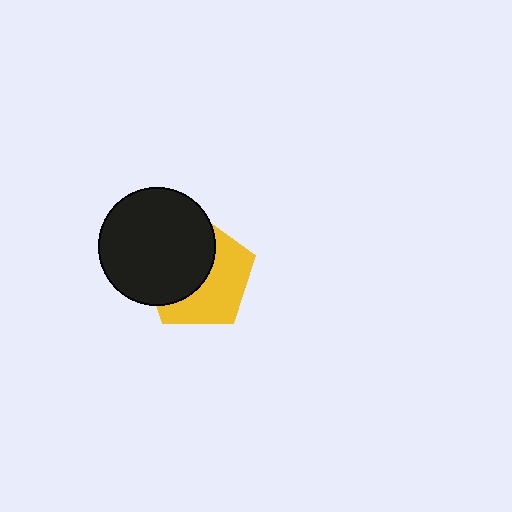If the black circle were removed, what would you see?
You would see the complete yellow pentagon.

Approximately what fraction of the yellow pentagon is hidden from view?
Roughly 51% of the yellow pentagon is hidden behind the black circle.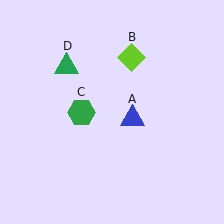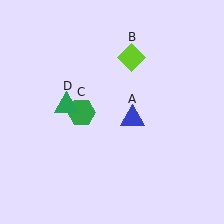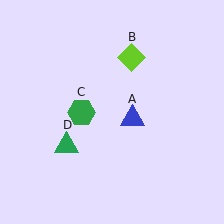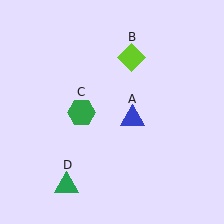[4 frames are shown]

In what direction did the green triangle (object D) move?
The green triangle (object D) moved down.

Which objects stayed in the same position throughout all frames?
Blue triangle (object A) and lime diamond (object B) and green hexagon (object C) remained stationary.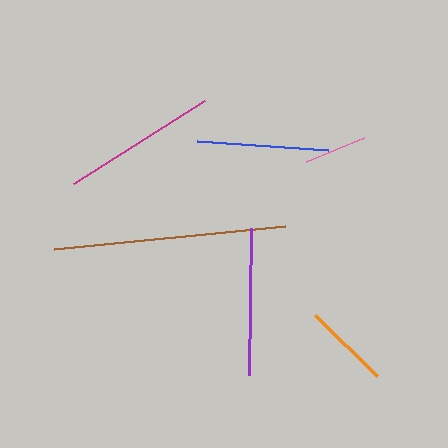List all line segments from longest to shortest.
From longest to shortest: brown, magenta, purple, blue, orange, pink.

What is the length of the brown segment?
The brown segment is approximately 232 pixels long.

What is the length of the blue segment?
The blue segment is approximately 131 pixels long.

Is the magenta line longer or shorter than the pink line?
The magenta line is longer than the pink line.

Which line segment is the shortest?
The pink line is the shortest at approximately 63 pixels.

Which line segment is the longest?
The brown line is the longest at approximately 232 pixels.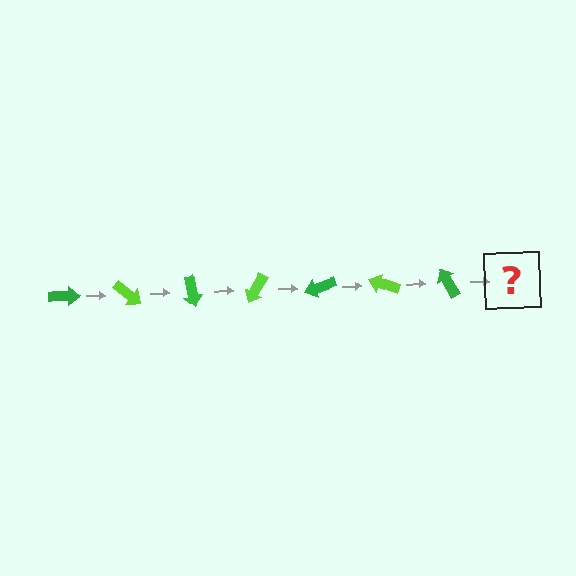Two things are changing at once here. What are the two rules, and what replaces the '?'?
The two rules are that it rotates 40 degrees each step and the color cycles through green and lime. The '?' should be a lime arrow, rotated 280 degrees from the start.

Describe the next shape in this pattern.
It should be a lime arrow, rotated 280 degrees from the start.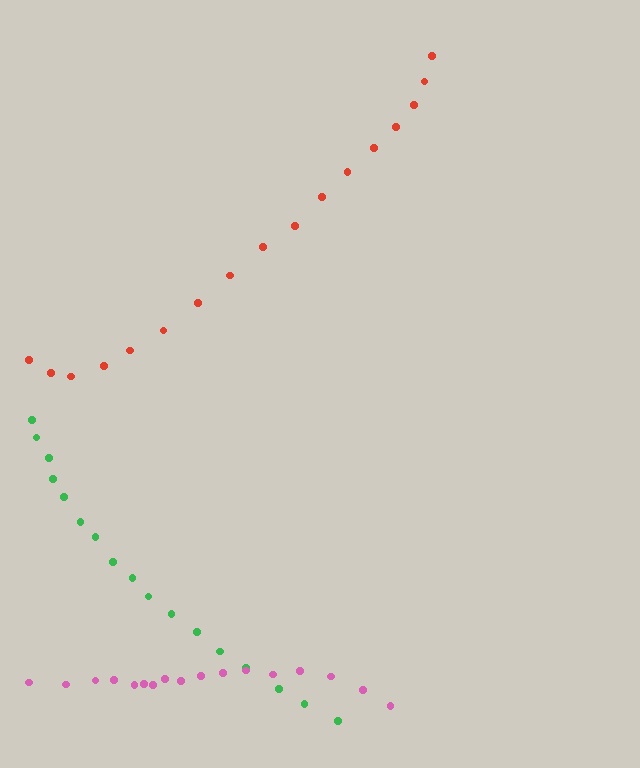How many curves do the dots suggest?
There are 3 distinct paths.